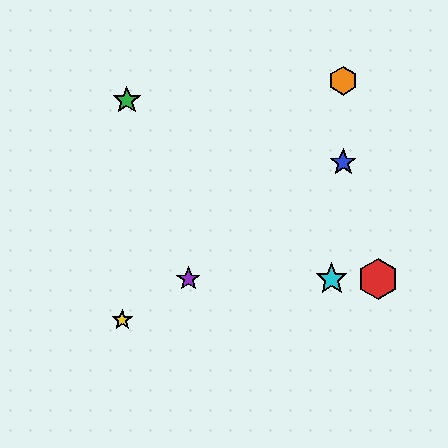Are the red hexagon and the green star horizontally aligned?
No, the red hexagon is at y≈279 and the green star is at y≈100.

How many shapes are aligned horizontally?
3 shapes (the red hexagon, the purple star, the cyan star) are aligned horizontally.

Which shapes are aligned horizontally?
The red hexagon, the purple star, the cyan star are aligned horizontally.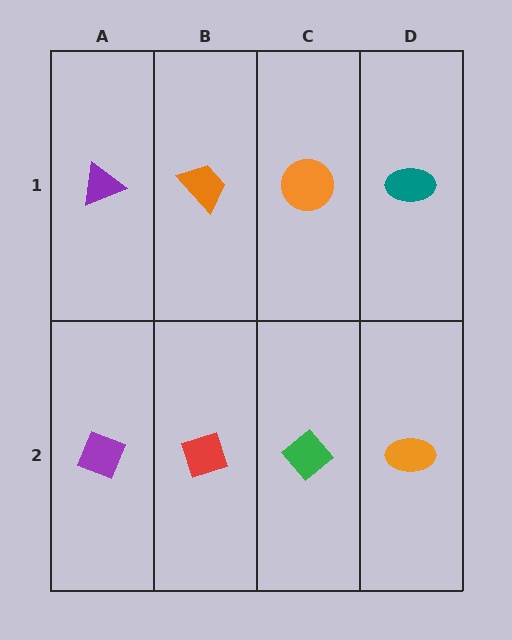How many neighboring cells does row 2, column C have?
3.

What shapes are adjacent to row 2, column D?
A teal ellipse (row 1, column D), a green diamond (row 2, column C).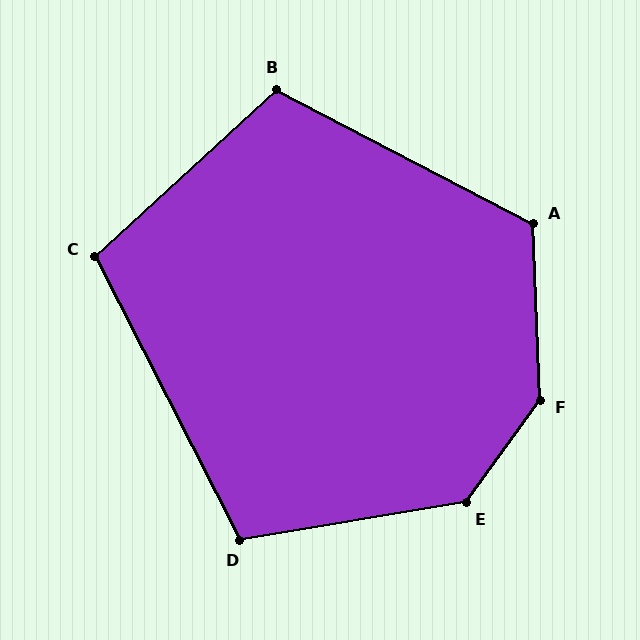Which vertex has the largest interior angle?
F, at approximately 142 degrees.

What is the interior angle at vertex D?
Approximately 108 degrees (obtuse).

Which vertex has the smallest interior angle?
C, at approximately 105 degrees.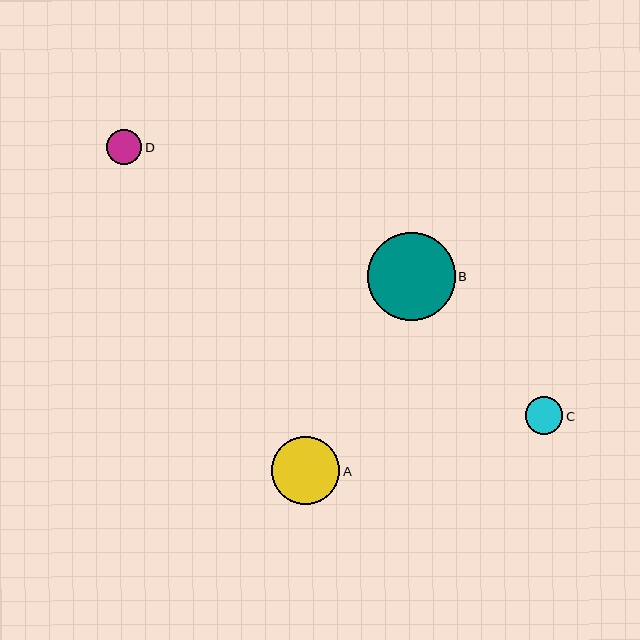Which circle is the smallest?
Circle D is the smallest with a size of approximately 35 pixels.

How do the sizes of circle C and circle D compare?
Circle C and circle D are approximately the same size.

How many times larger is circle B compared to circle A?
Circle B is approximately 1.3 times the size of circle A.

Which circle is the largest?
Circle B is the largest with a size of approximately 88 pixels.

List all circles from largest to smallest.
From largest to smallest: B, A, C, D.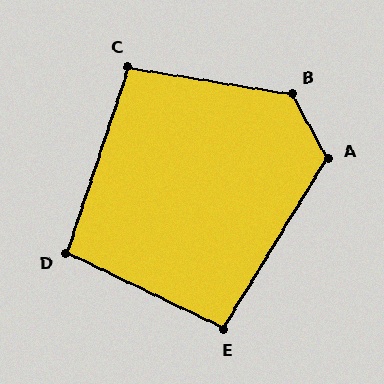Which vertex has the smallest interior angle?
E, at approximately 96 degrees.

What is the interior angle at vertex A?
Approximately 119 degrees (obtuse).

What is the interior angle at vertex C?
Approximately 99 degrees (obtuse).